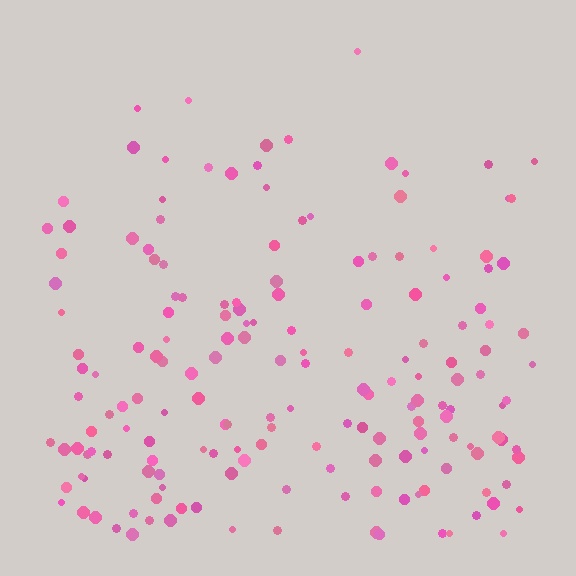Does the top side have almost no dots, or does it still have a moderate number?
Still a moderate number, just noticeably fewer than the bottom.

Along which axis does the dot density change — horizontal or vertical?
Vertical.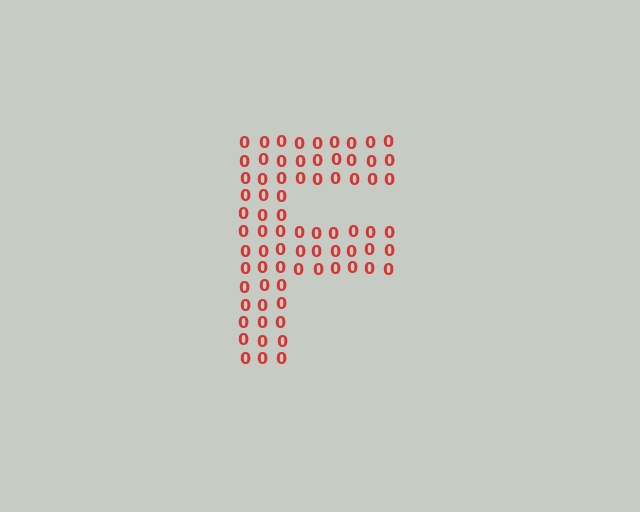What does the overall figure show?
The overall figure shows the letter F.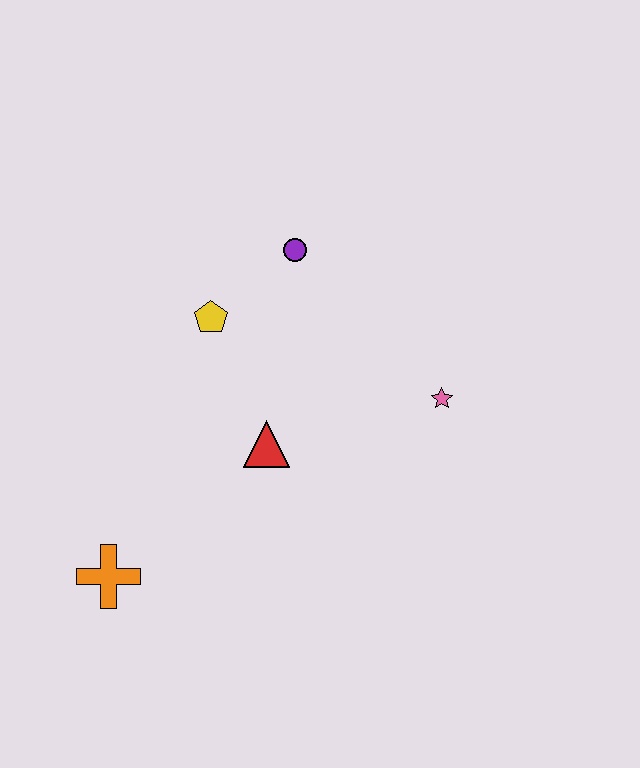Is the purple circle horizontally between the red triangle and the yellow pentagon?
No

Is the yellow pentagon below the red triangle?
No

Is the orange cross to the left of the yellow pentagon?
Yes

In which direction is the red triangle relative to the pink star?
The red triangle is to the left of the pink star.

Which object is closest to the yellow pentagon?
The purple circle is closest to the yellow pentagon.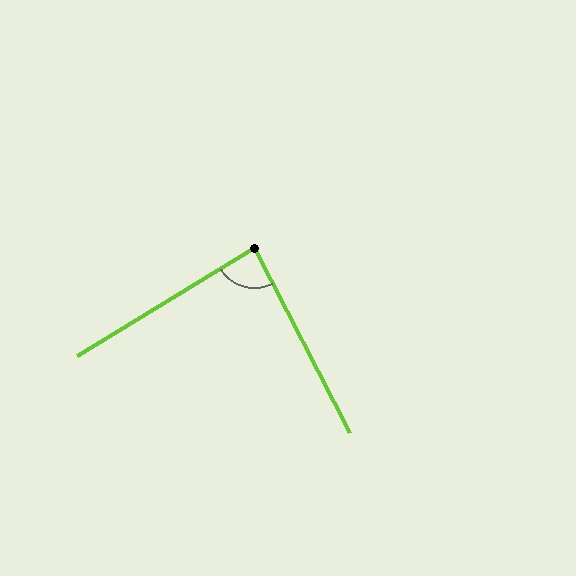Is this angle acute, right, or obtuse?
It is approximately a right angle.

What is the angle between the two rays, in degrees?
Approximately 86 degrees.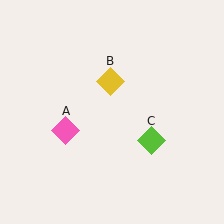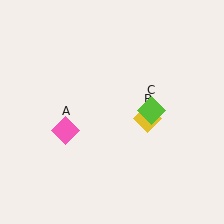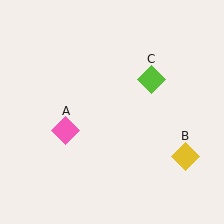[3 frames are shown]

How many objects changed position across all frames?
2 objects changed position: yellow diamond (object B), lime diamond (object C).